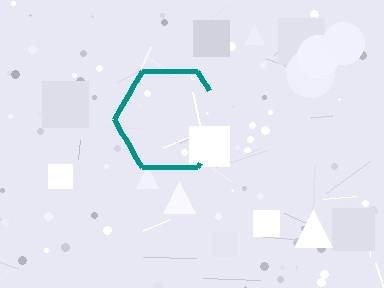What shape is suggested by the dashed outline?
The dashed outline suggests a hexagon.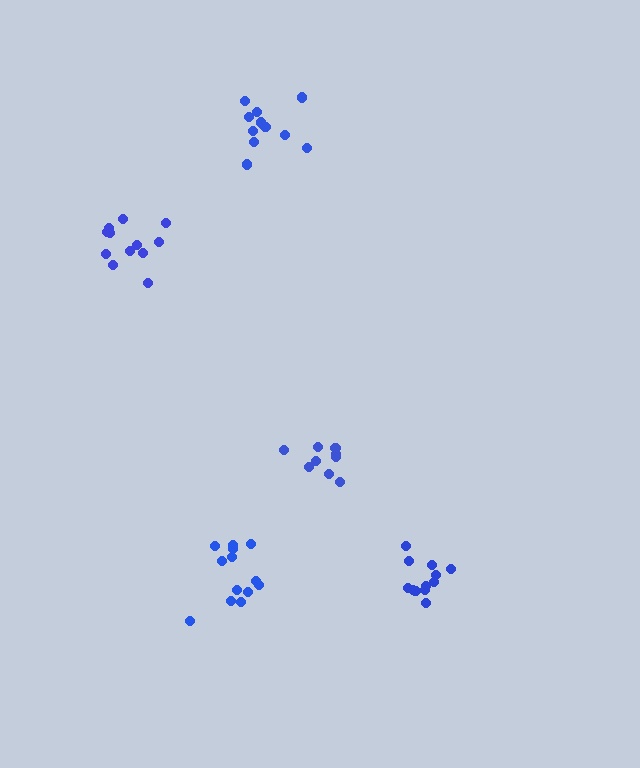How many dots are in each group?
Group 1: 12 dots, Group 2: 9 dots, Group 3: 12 dots, Group 4: 13 dots, Group 5: 12 dots (58 total).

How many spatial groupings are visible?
There are 5 spatial groupings.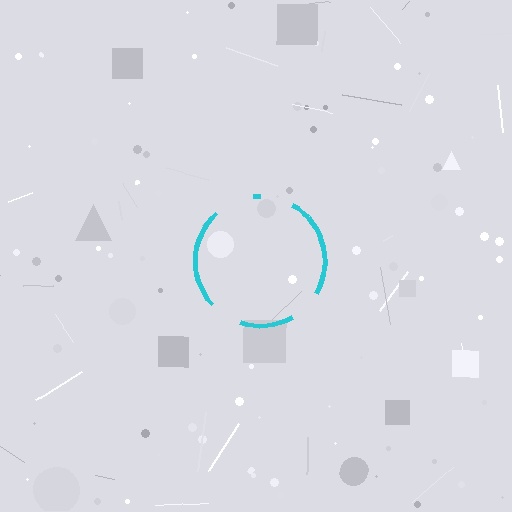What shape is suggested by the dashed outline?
The dashed outline suggests a circle.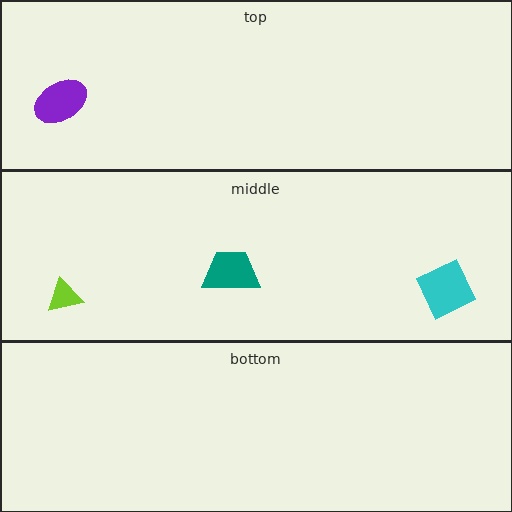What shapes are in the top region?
The purple ellipse.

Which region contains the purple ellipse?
The top region.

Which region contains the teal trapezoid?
The middle region.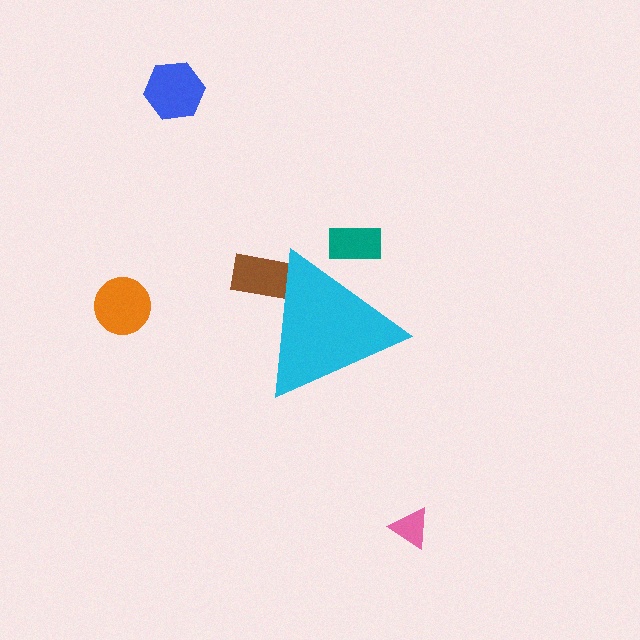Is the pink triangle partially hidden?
No, the pink triangle is fully visible.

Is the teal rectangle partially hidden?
Yes, the teal rectangle is partially hidden behind the cyan triangle.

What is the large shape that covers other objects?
A cyan triangle.